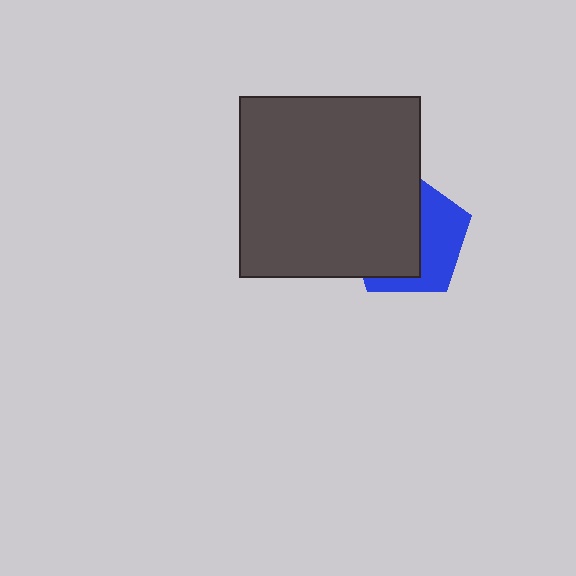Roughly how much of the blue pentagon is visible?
A small part of it is visible (roughly 42%).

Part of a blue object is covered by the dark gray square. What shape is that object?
It is a pentagon.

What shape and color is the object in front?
The object in front is a dark gray square.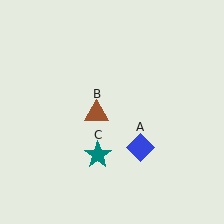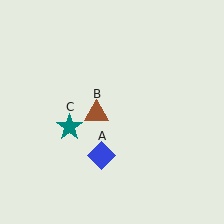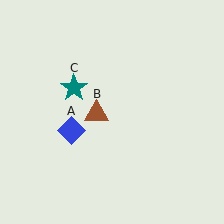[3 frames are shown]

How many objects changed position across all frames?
2 objects changed position: blue diamond (object A), teal star (object C).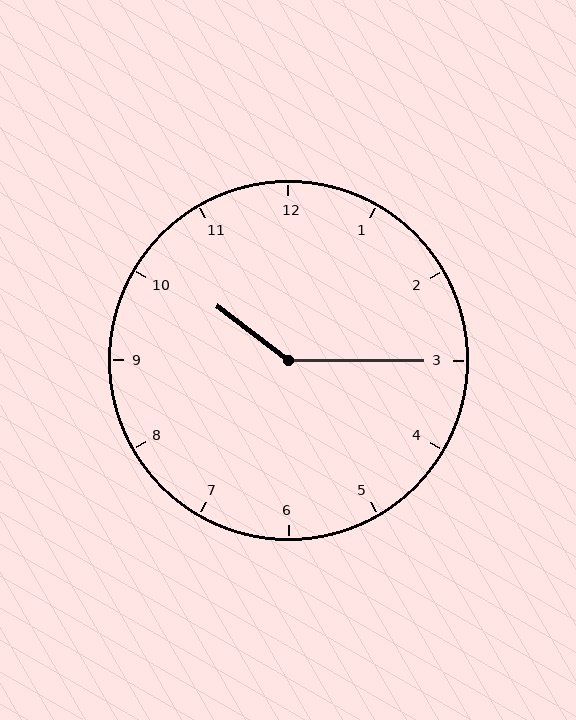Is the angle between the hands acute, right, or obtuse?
It is obtuse.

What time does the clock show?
10:15.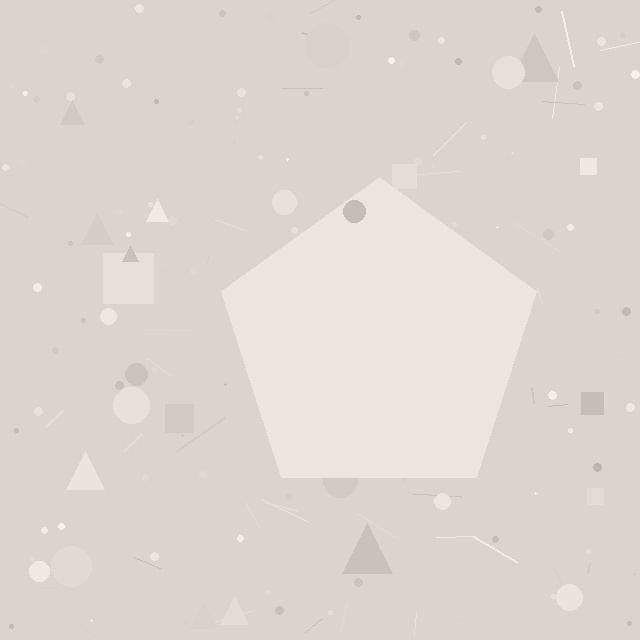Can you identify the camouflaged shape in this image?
The camouflaged shape is a pentagon.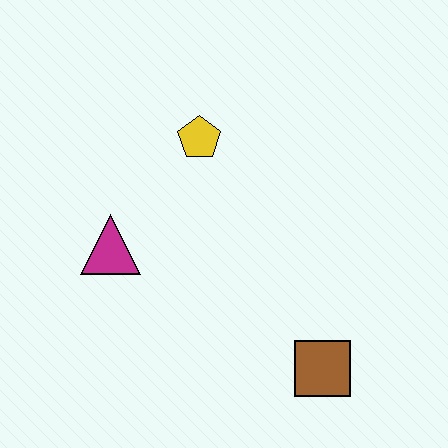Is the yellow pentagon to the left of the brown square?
Yes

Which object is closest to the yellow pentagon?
The magenta triangle is closest to the yellow pentagon.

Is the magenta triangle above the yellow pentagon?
No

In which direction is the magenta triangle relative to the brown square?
The magenta triangle is to the left of the brown square.